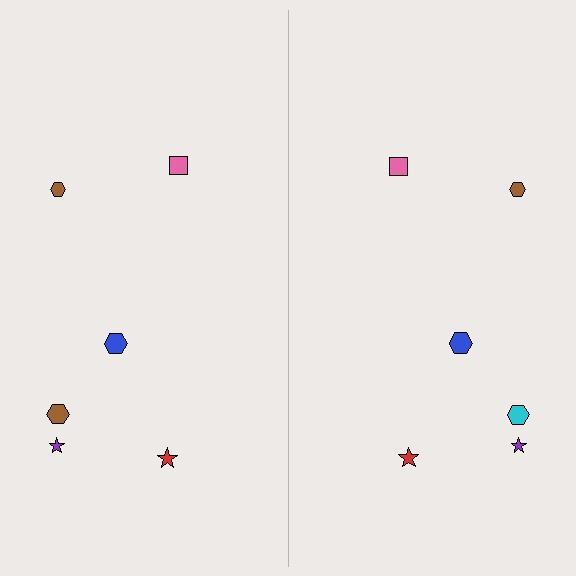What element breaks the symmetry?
The cyan hexagon on the right side breaks the symmetry — its mirror counterpart is brown.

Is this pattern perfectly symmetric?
No, the pattern is not perfectly symmetric. The cyan hexagon on the right side breaks the symmetry — its mirror counterpart is brown.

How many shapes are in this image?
There are 12 shapes in this image.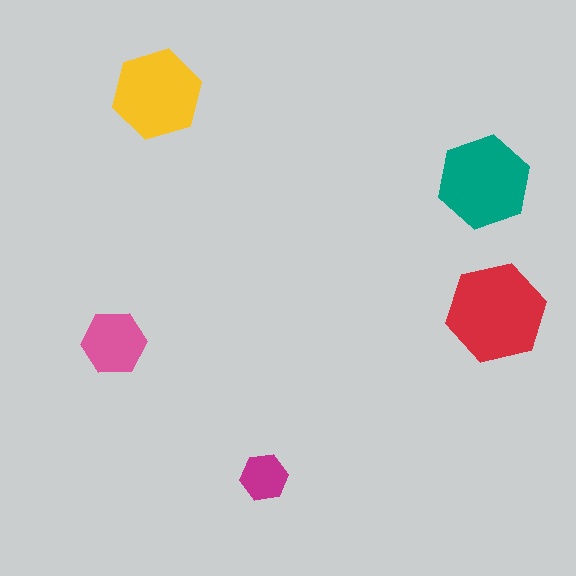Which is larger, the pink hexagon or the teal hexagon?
The teal one.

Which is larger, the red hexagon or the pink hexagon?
The red one.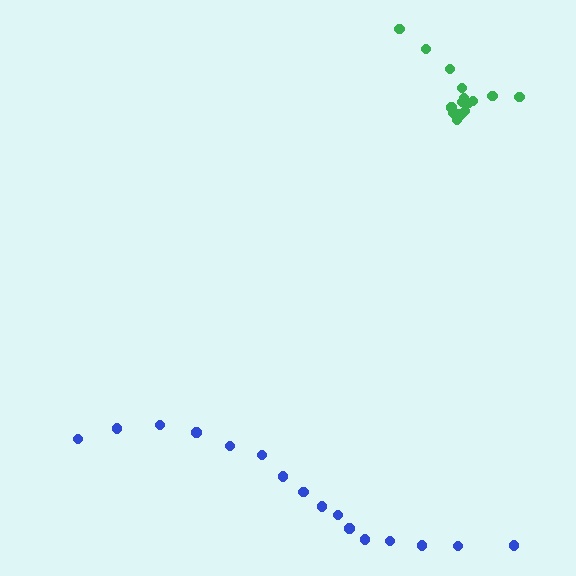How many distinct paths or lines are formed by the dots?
There are 2 distinct paths.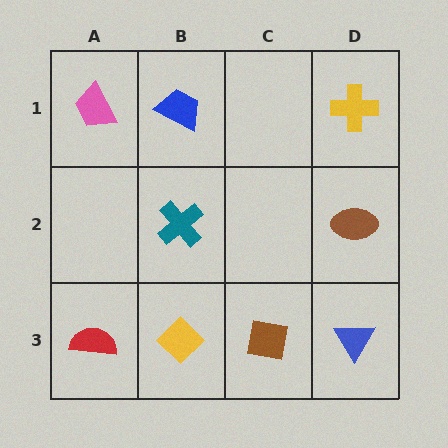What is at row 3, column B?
A yellow diamond.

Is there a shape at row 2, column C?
No, that cell is empty.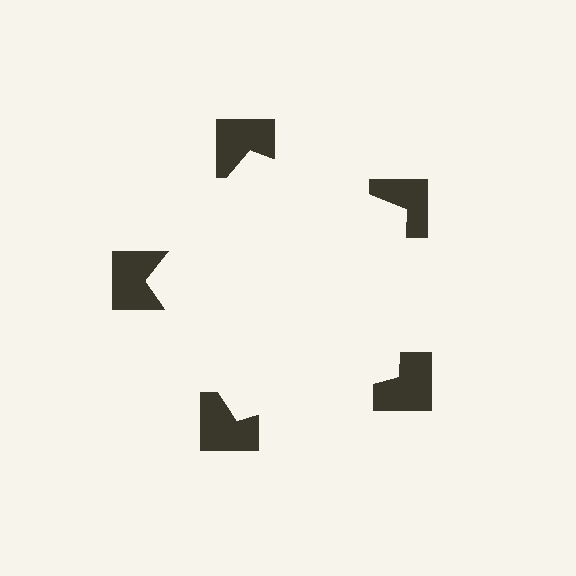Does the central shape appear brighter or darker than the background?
It typically appears slightly brighter than the background, even though no actual brightness change is drawn.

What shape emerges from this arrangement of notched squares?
An illusory pentagon — its edges are inferred from the aligned wedge cuts in the notched squares, not physically drawn.